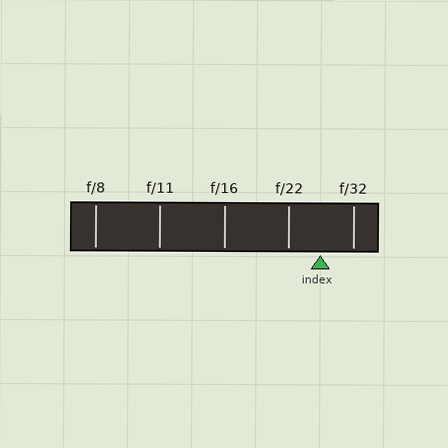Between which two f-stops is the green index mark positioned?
The index mark is between f/22 and f/32.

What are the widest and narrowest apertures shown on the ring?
The widest aperture shown is f/8 and the narrowest is f/32.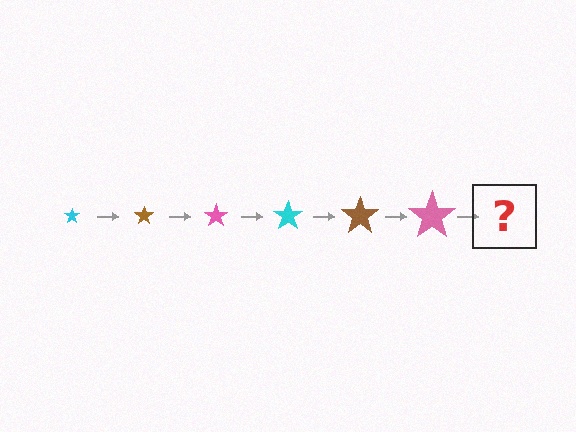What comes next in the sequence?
The next element should be a cyan star, larger than the previous one.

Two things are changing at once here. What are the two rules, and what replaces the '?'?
The two rules are that the star grows larger each step and the color cycles through cyan, brown, and pink. The '?' should be a cyan star, larger than the previous one.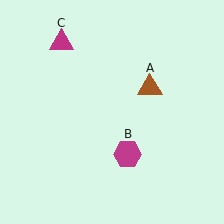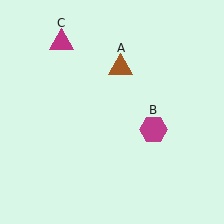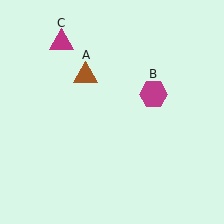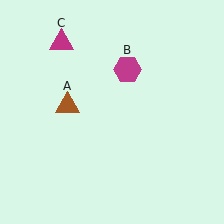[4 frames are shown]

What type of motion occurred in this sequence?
The brown triangle (object A), magenta hexagon (object B) rotated counterclockwise around the center of the scene.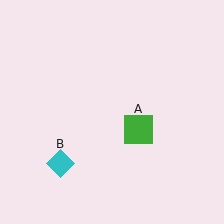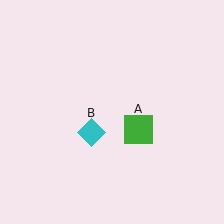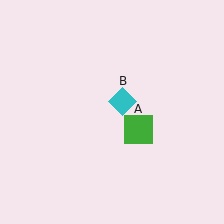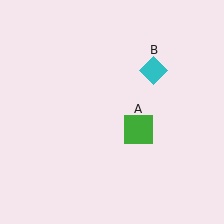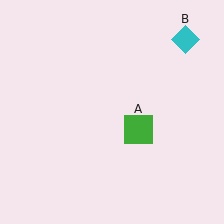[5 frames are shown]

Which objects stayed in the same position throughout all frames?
Green square (object A) remained stationary.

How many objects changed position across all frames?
1 object changed position: cyan diamond (object B).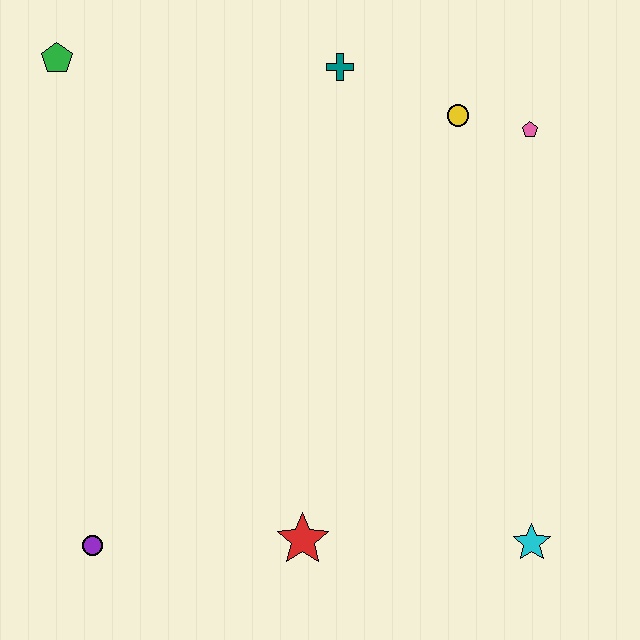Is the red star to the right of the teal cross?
No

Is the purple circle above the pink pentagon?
No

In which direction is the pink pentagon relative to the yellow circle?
The pink pentagon is to the right of the yellow circle.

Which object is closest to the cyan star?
The red star is closest to the cyan star.